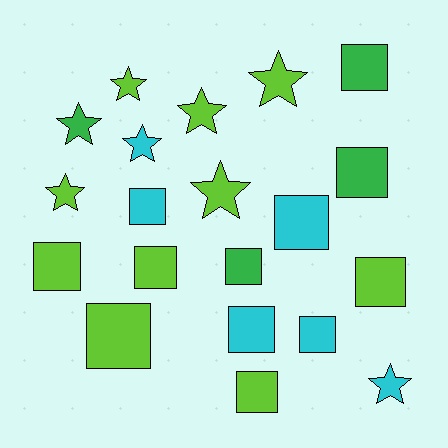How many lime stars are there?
There are 5 lime stars.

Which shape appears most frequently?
Square, with 12 objects.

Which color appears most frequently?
Lime, with 10 objects.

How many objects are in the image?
There are 20 objects.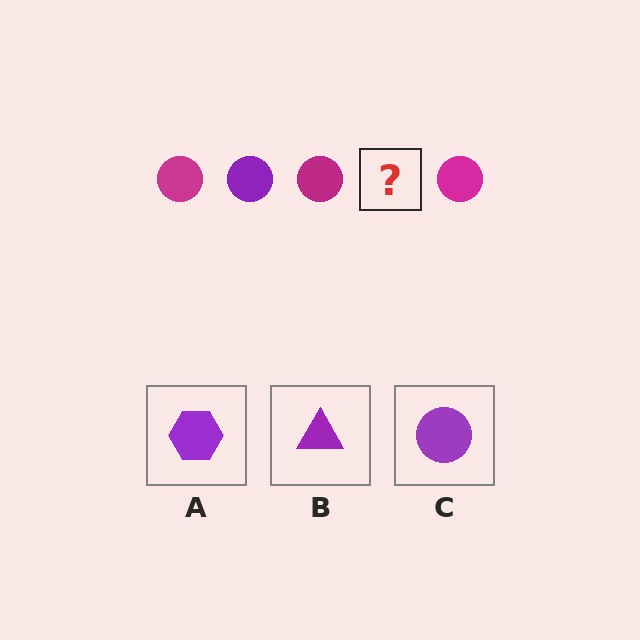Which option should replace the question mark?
Option C.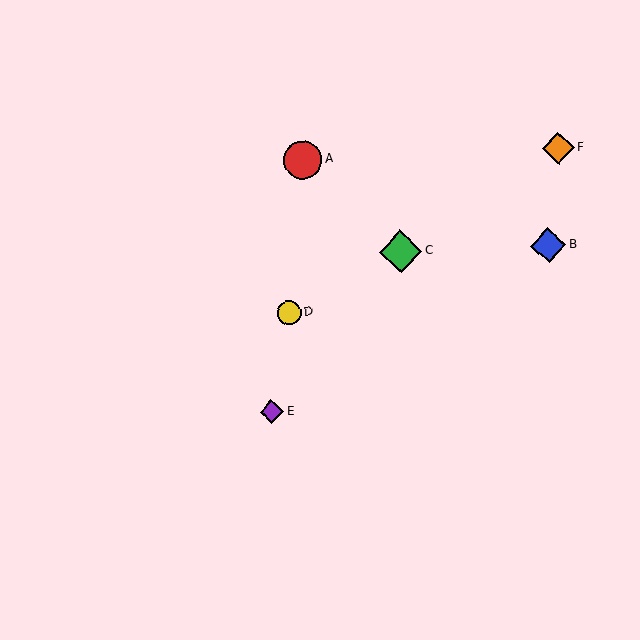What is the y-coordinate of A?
Object A is at y≈160.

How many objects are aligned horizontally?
2 objects (B, C) are aligned horizontally.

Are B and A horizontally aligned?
No, B is at y≈245 and A is at y≈160.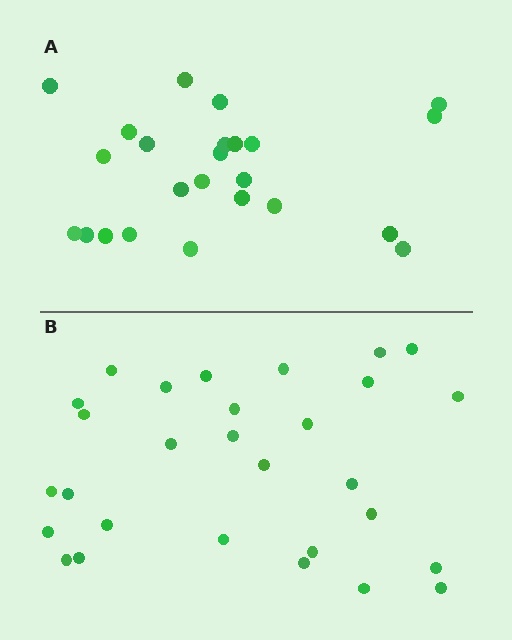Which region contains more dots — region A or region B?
Region B (the bottom region) has more dots.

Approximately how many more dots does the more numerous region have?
Region B has about 5 more dots than region A.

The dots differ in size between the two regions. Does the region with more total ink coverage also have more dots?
No. Region A has more total ink coverage because its dots are larger, but region B actually contains more individual dots. Total area can be misleading — the number of items is what matters here.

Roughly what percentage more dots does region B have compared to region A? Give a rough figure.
About 20% more.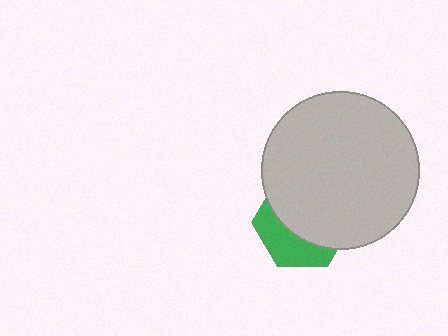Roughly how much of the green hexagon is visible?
A small part of it is visible (roughly 36%).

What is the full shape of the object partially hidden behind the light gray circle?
The partially hidden object is a green hexagon.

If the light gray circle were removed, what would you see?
You would see the complete green hexagon.